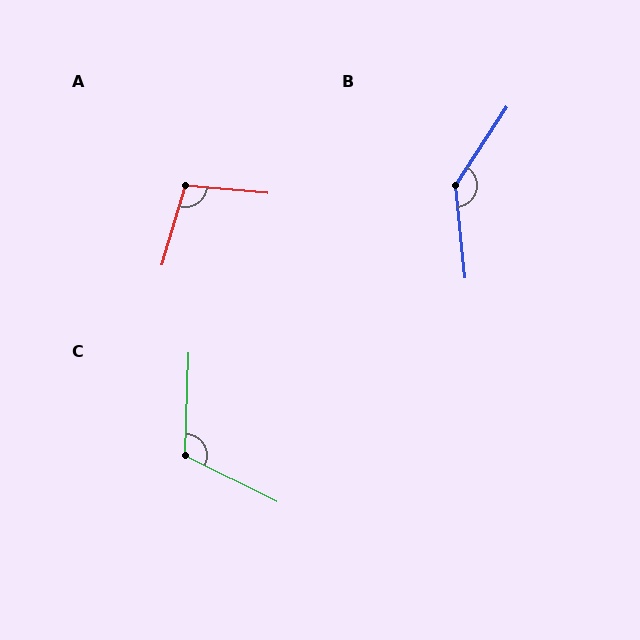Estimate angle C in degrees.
Approximately 115 degrees.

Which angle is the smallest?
A, at approximately 101 degrees.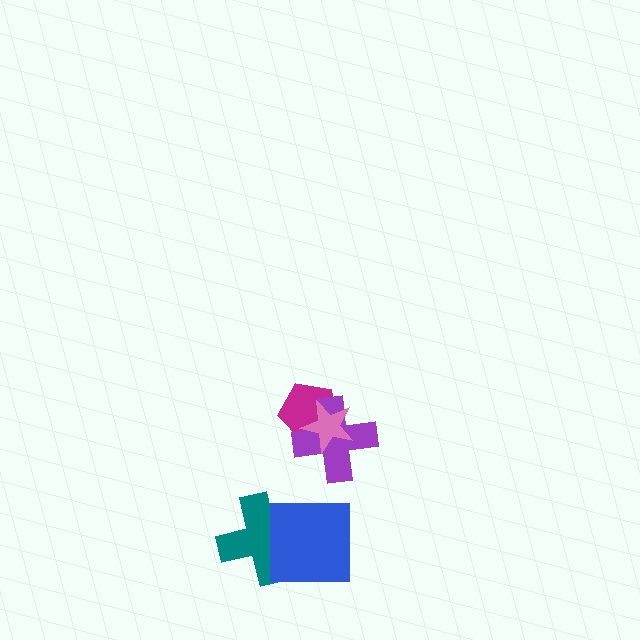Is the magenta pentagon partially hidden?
Yes, it is partially covered by another shape.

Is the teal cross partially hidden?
Yes, it is partially covered by another shape.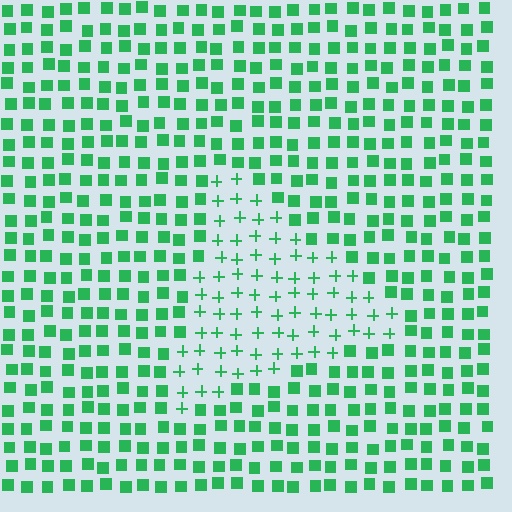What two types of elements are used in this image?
The image uses plus signs inside the triangle region and squares outside it.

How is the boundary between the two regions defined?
The boundary is defined by a change in element shape: plus signs inside vs. squares outside. All elements share the same color and spacing.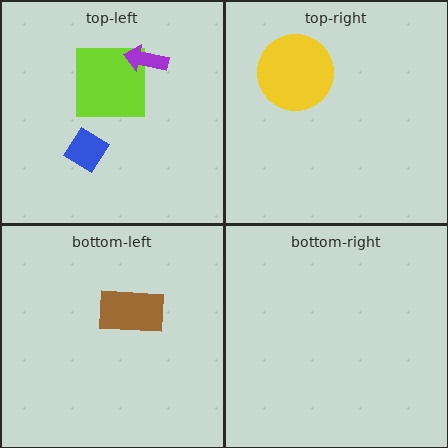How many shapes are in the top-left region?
3.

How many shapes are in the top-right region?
1.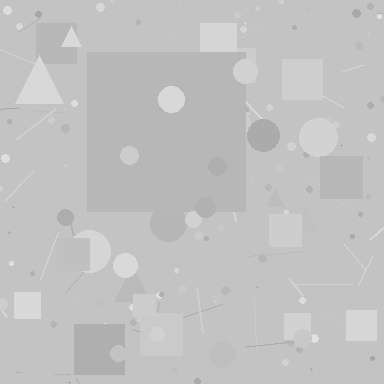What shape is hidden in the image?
A square is hidden in the image.